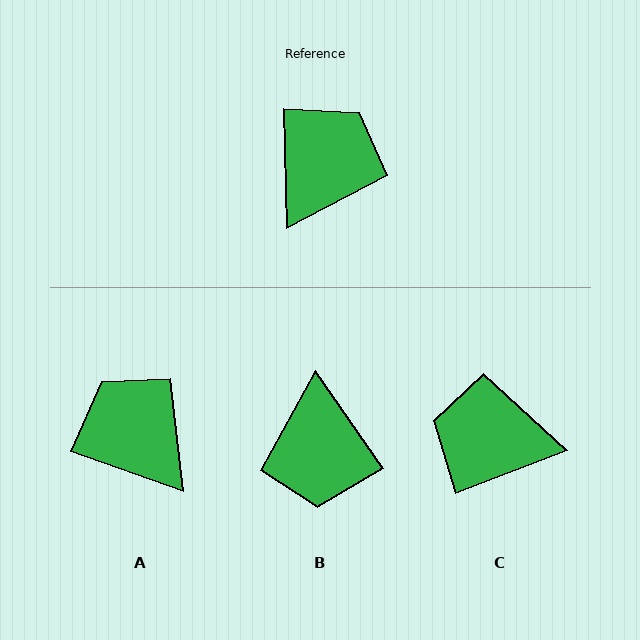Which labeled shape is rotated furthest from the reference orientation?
B, about 147 degrees away.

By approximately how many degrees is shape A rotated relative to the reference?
Approximately 69 degrees counter-clockwise.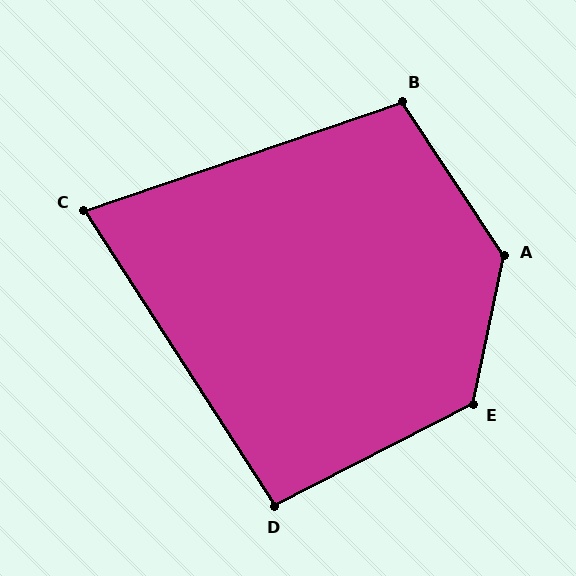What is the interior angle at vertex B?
Approximately 105 degrees (obtuse).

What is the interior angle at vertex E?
Approximately 129 degrees (obtuse).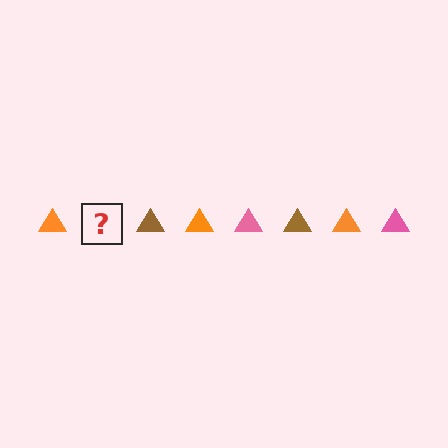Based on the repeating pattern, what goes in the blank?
The blank should be a pink triangle.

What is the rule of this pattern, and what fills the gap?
The rule is that the pattern cycles through orange, pink, brown triangles. The gap should be filled with a pink triangle.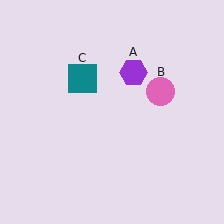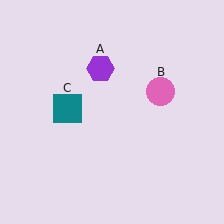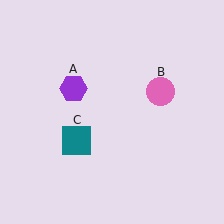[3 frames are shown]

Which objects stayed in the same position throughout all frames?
Pink circle (object B) remained stationary.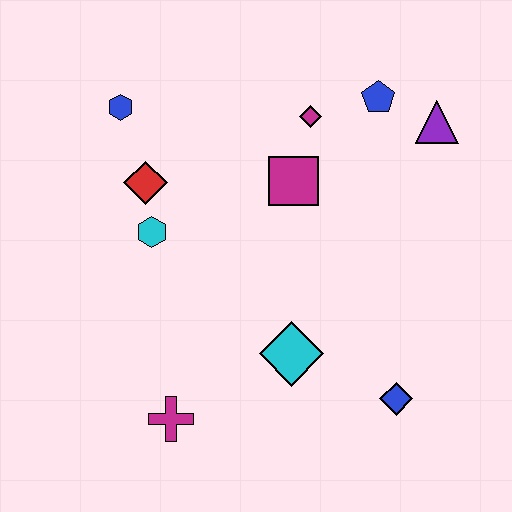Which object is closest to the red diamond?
The cyan hexagon is closest to the red diamond.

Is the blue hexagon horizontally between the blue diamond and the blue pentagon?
No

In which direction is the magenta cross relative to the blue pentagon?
The magenta cross is below the blue pentagon.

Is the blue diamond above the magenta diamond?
No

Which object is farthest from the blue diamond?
The blue hexagon is farthest from the blue diamond.